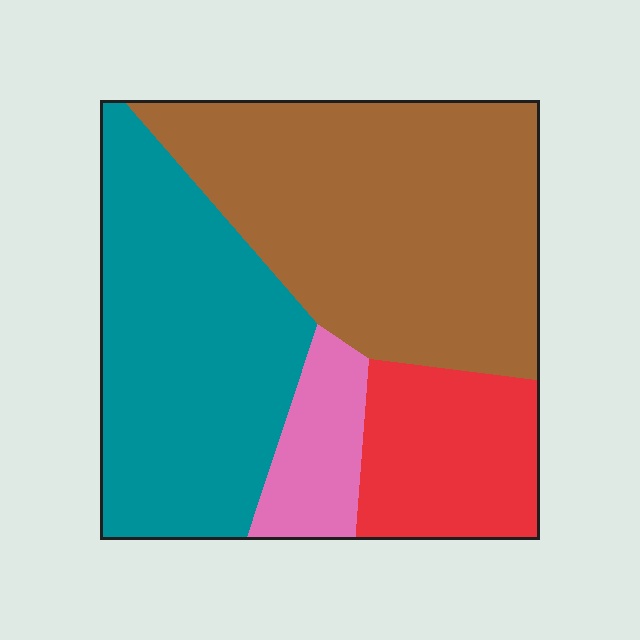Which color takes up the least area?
Pink, at roughly 10%.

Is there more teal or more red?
Teal.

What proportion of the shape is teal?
Teal takes up about one third (1/3) of the shape.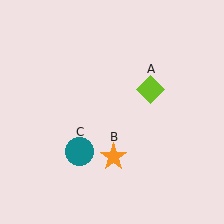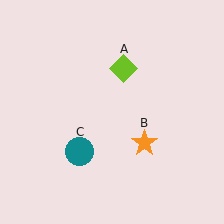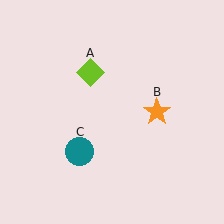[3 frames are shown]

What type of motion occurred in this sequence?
The lime diamond (object A), orange star (object B) rotated counterclockwise around the center of the scene.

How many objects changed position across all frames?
2 objects changed position: lime diamond (object A), orange star (object B).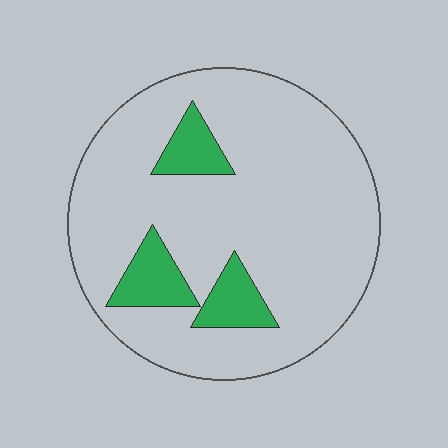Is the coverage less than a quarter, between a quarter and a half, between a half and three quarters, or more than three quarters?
Less than a quarter.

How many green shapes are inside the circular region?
3.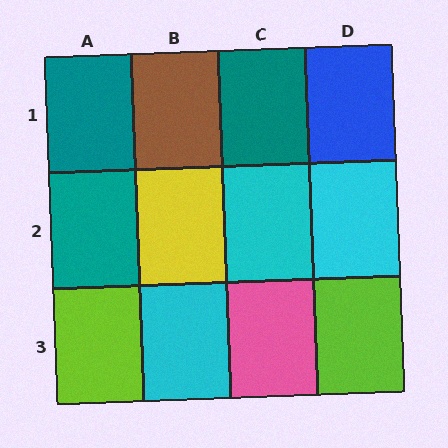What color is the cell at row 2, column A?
Teal.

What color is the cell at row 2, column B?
Yellow.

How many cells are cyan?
3 cells are cyan.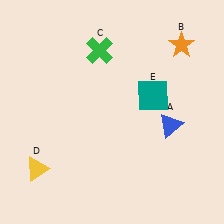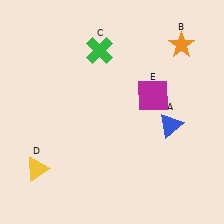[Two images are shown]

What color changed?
The square (E) changed from teal in Image 1 to magenta in Image 2.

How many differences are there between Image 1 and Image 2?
There is 1 difference between the two images.